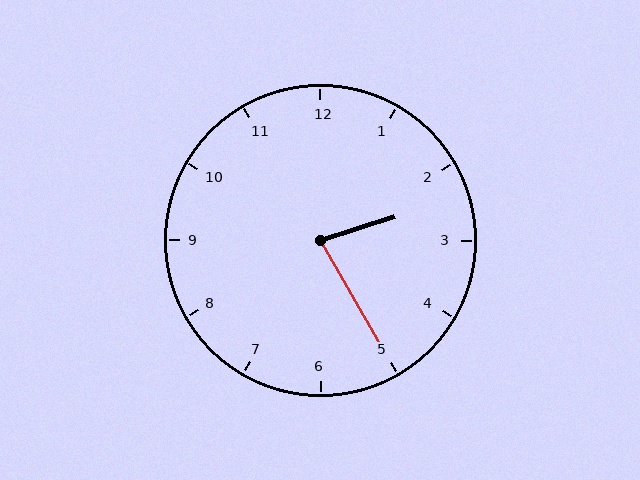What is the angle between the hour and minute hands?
Approximately 78 degrees.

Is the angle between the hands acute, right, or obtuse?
It is acute.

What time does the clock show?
2:25.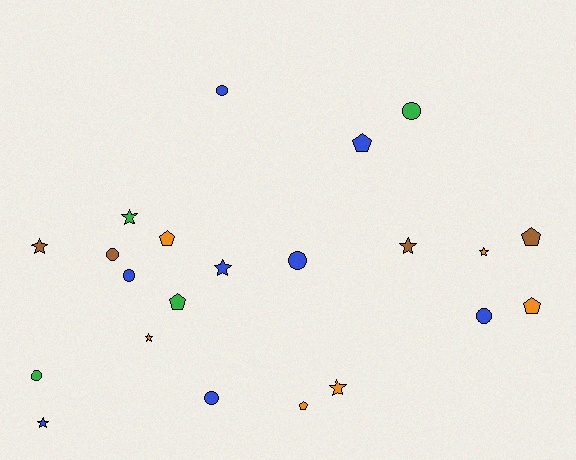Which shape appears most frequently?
Star, with 8 objects.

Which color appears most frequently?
Blue, with 8 objects.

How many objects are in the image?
There are 22 objects.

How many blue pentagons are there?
There is 1 blue pentagon.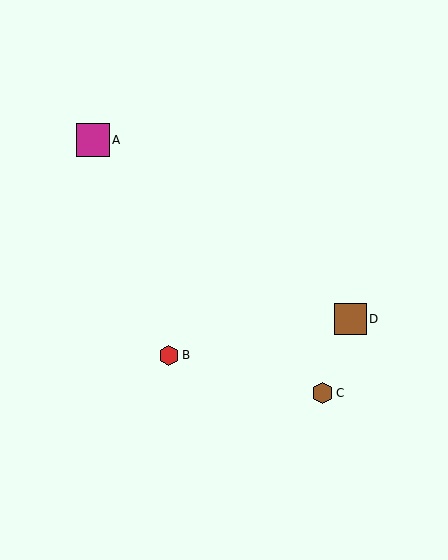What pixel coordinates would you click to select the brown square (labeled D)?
Click at (350, 319) to select the brown square D.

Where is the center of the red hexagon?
The center of the red hexagon is at (169, 355).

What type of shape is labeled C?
Shape C is a brown hexagon.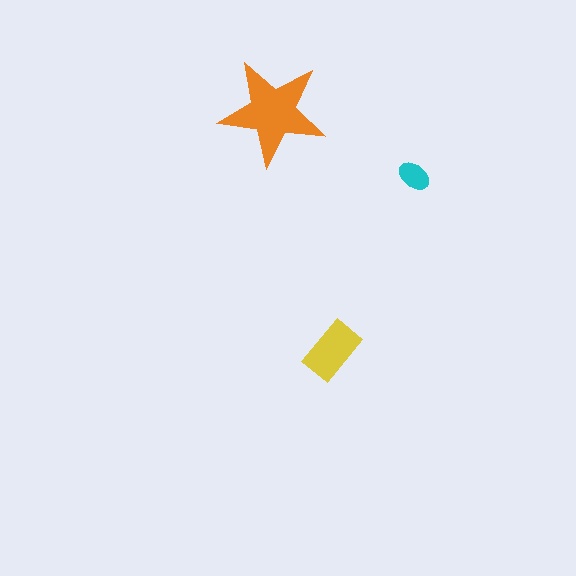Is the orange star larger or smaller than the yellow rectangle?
Larger.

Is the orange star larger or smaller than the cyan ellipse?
Larger.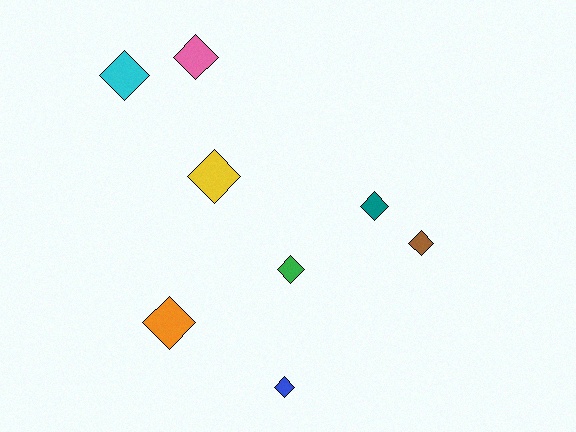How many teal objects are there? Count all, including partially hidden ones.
There is 1 teal object.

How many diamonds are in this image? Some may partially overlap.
There are 8 diamonds.